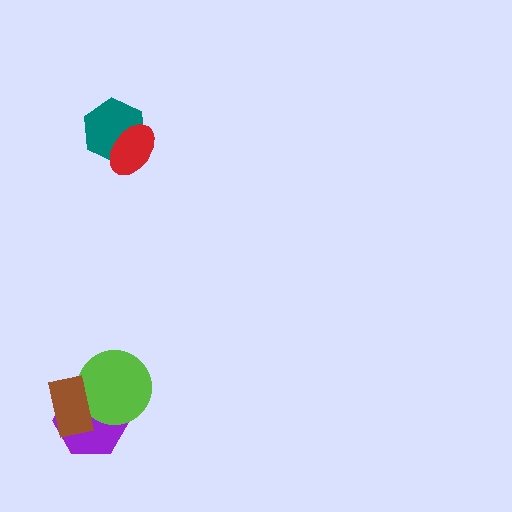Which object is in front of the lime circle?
The brown rectangle is in front of the lime circle.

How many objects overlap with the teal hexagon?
1 object overlaps with the teal hexagon.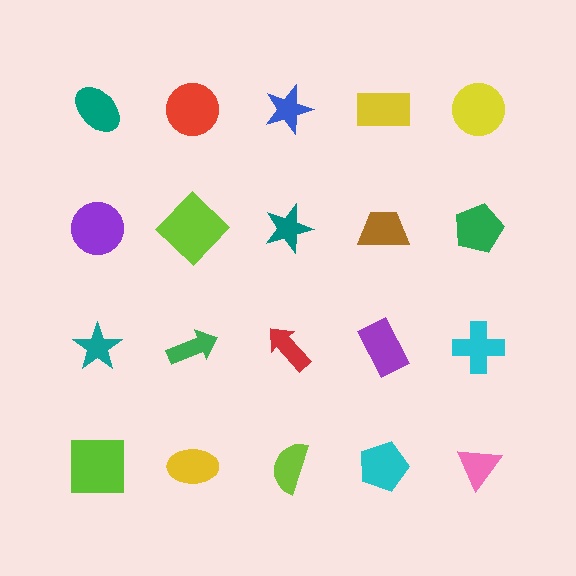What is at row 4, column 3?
A lime semicircle.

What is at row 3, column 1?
A teal star.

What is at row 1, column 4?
A yellow rectangle.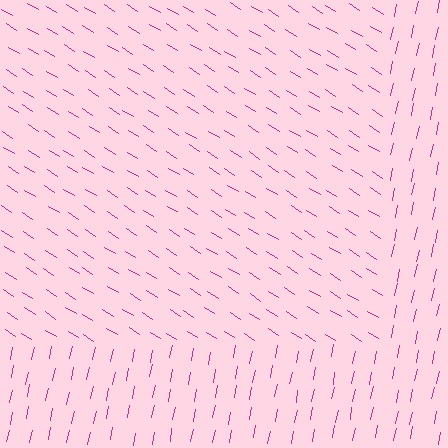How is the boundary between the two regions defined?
The boundary is defined purely by a change in line orientation (approximately 69 degrees difference). All lines are the same color and thickness.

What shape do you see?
I see a rectangle.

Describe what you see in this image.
The image is filled with small magenta line segments. A rectangle region in the image has lines oriented differently from the surrounding lines, creating a visible texture boundary.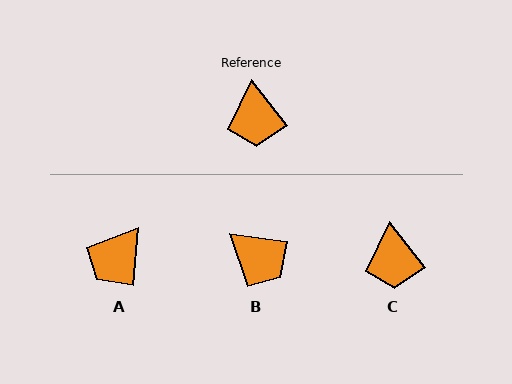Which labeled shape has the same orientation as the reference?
C.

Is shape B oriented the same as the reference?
No, it is off by about 44 degrees.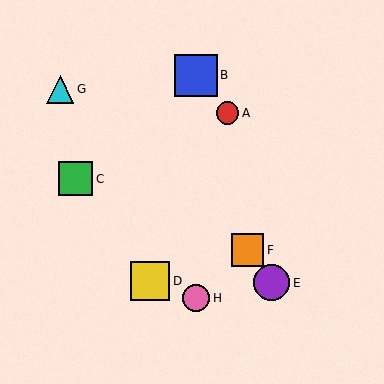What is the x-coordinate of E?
Object E is at x≈272.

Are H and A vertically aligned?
No, H is at x≈196 and A is at x≈227.